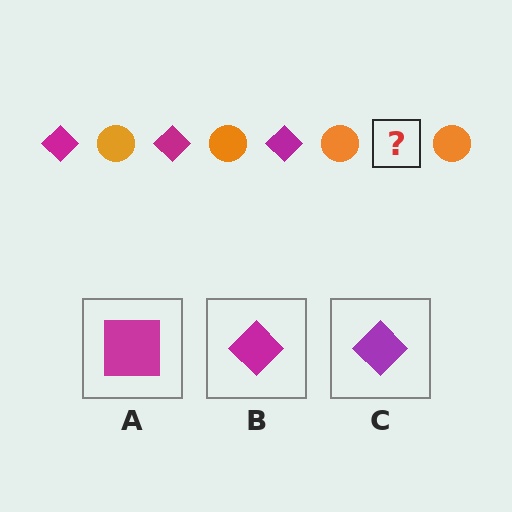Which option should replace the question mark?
Option B.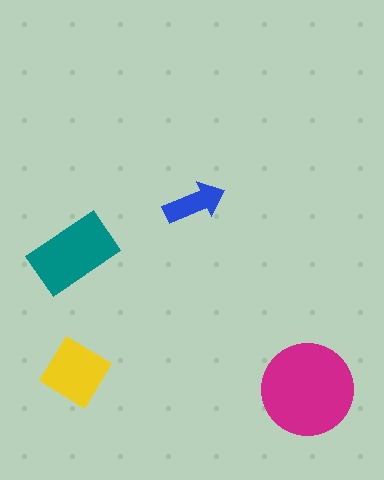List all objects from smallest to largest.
The blue arrow, the yellow diamond, the teal rectangle, the magenta circle.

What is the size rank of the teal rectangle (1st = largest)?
2nd.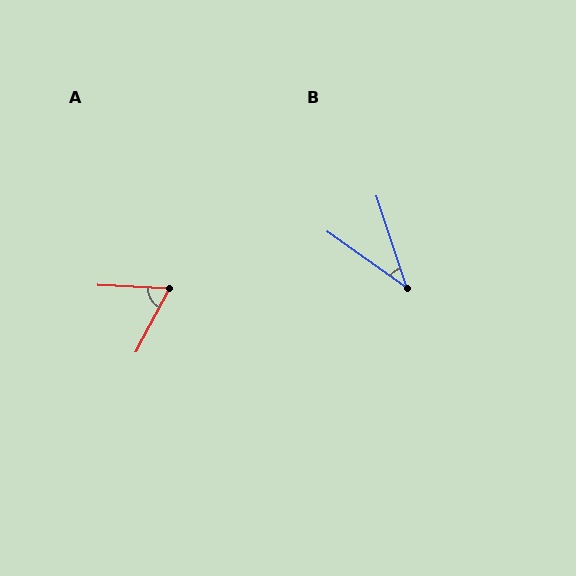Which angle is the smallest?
B, at approximately 37 degrees.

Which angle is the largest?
A, at approximately 65 degrees.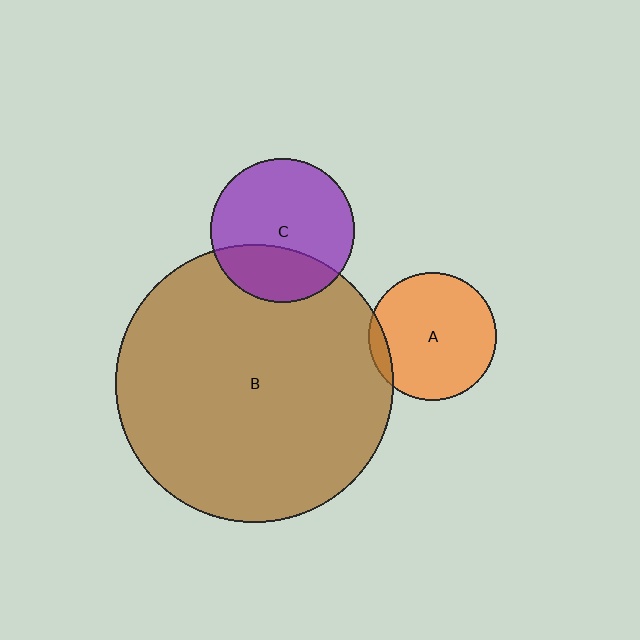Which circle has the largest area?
Circle B (brown).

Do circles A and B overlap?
Yes.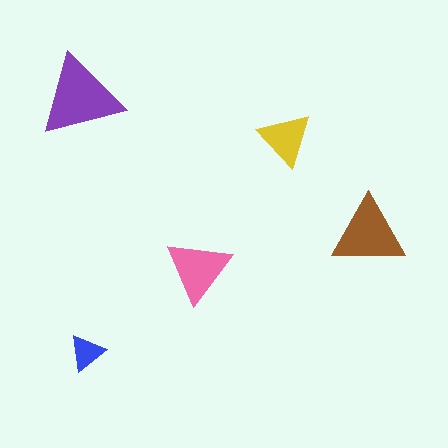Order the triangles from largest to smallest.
the purple one, the brown one, the pink one, the yellow one, the blue one.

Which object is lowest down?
The blue triangle is bottommost.